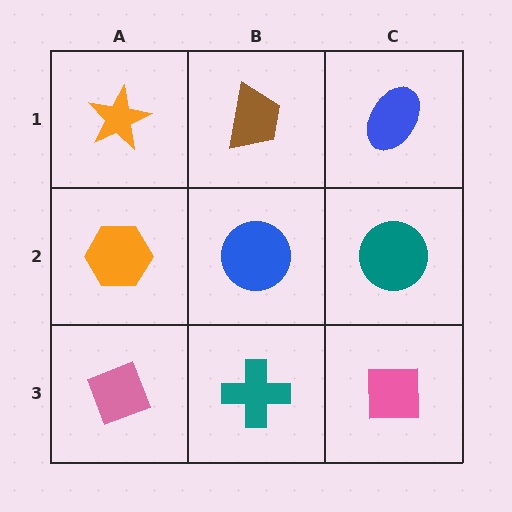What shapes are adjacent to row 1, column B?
A blue circle (row 2, column B), an orange star (row 1, column A), a blue ellipse (row 1, column C).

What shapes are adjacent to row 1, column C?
A teal circle (row 2, column C), a brown trapezoid (row 1, column B).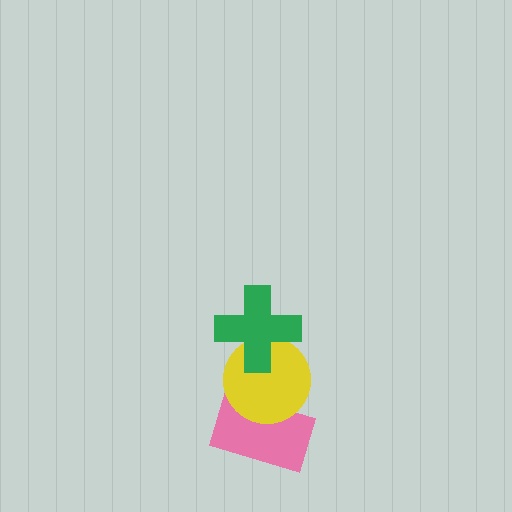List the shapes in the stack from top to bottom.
From top to bottom: the green cross, the yellow circle, the pink rectangle.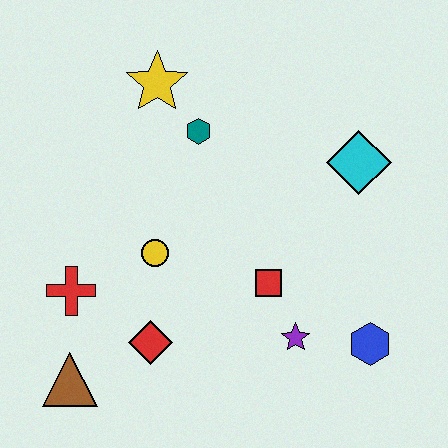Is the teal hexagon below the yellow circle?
No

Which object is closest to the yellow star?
The teal hexagon is closest to the yellow star.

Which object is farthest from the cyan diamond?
The brown triangle is farthest from the cyan diamond.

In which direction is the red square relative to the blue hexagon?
The red square is to the left of the blue hexagon.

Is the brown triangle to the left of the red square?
Yes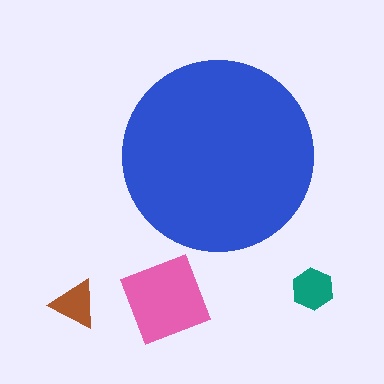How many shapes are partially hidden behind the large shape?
0 shapes are partially hidden.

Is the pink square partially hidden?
No, the pink square is fully visible.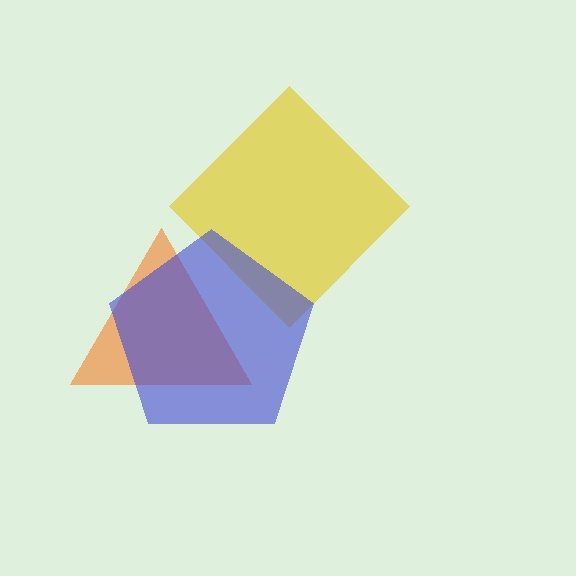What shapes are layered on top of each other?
The layered shapes are: an orange triangle, a yellow diamond, a blue pentagon.